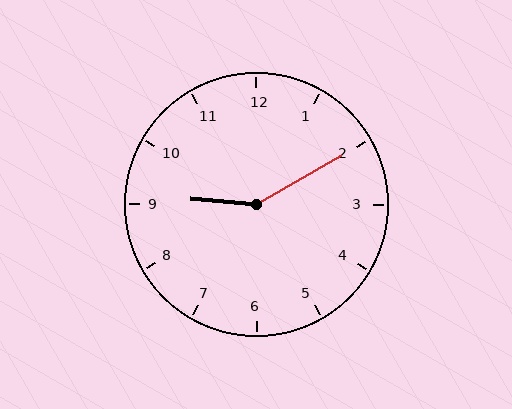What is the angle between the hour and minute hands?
Approximately 145 degrees.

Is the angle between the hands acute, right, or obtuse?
It is obtuse.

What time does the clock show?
9:10.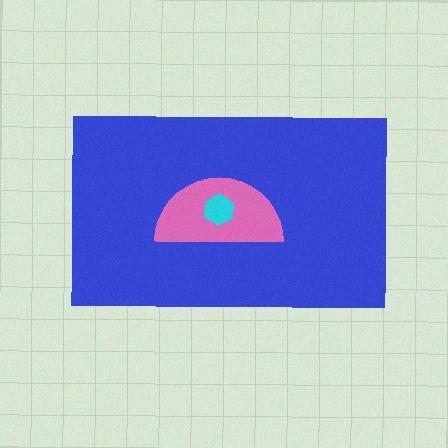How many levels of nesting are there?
3.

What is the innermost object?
The cyan hexagon.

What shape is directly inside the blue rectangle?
The pink semicircle.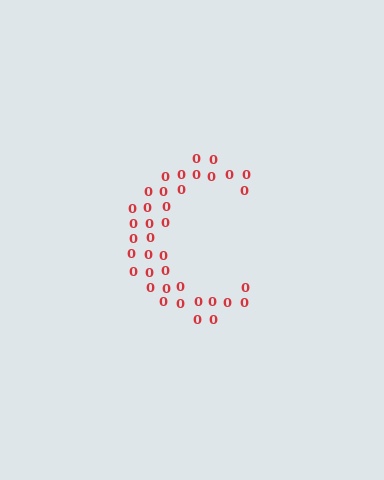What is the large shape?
The large shape is the letter C.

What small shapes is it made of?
It is made of small digit 0's.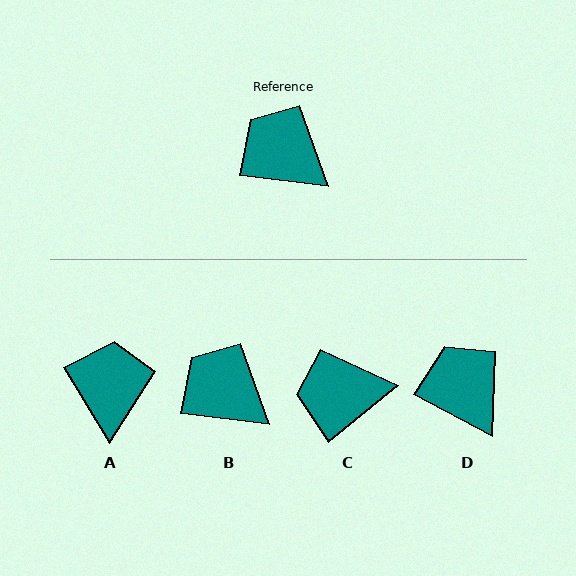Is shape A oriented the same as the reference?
No, it is off by about 52 degrees.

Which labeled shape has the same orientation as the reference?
B.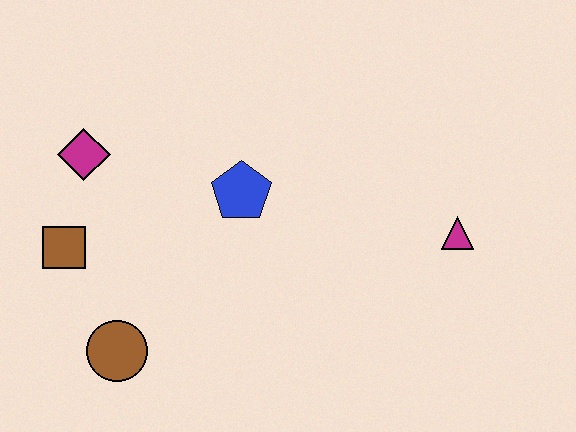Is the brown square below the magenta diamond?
Yes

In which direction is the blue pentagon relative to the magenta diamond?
The blue pentagon is to the right of the magenta diamond.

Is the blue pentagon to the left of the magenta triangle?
Yes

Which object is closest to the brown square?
The magenta diamond is closest to the brown square.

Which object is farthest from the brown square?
The magenta triangle is farthest from the brown square.